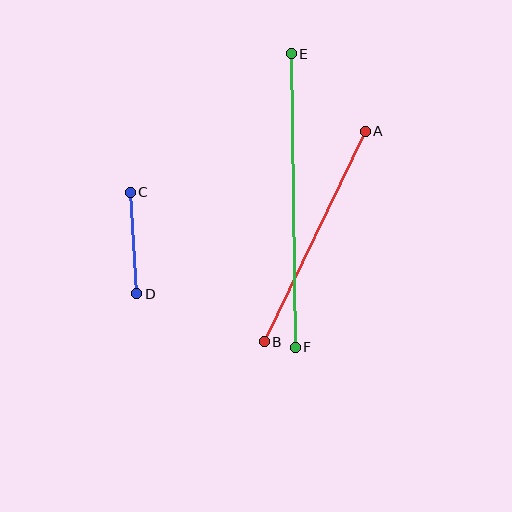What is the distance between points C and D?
The distance is approximately 102 pixels.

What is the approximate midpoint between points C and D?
The midpoint is at approximately (134, 243) pixels.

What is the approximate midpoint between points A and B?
The midpoint is at approximately (315, 236) pixels.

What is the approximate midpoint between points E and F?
The midpoint is at approximately (293, 200) pixels.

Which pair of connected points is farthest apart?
Points E and F are farthest apart.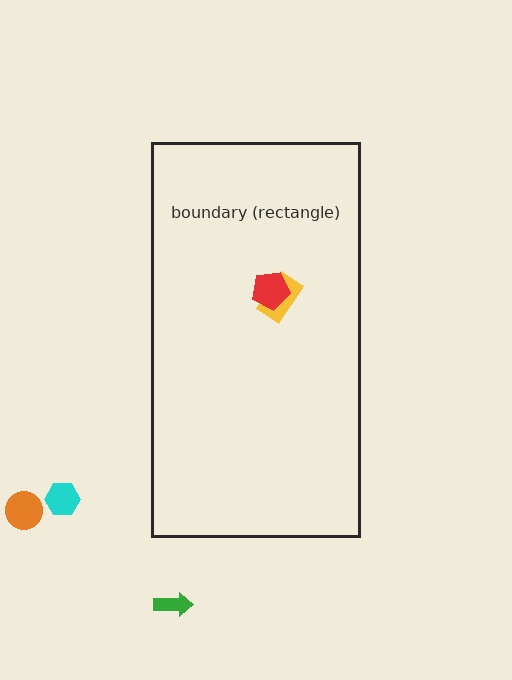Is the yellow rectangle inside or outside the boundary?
Inside.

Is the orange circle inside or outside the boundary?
Outside.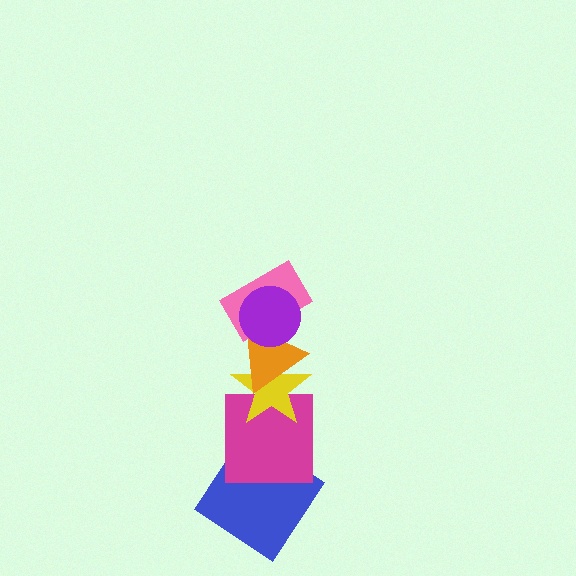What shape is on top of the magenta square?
The yellow star is on top of the magenta square.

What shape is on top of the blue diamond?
The magenta square is on top of the blue diamond.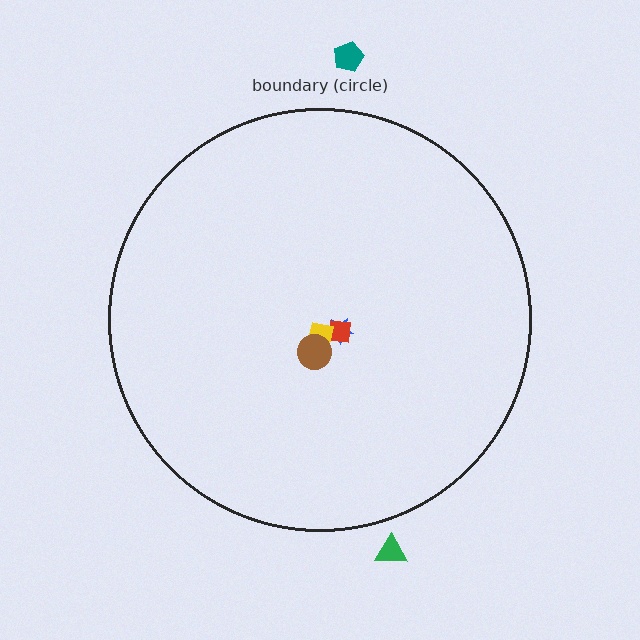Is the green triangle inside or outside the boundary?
Outside.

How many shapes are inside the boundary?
4 inside, 2 outside.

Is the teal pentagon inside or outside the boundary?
Outside.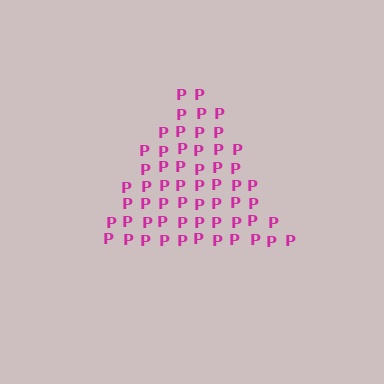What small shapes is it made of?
It is made of small letter P's.